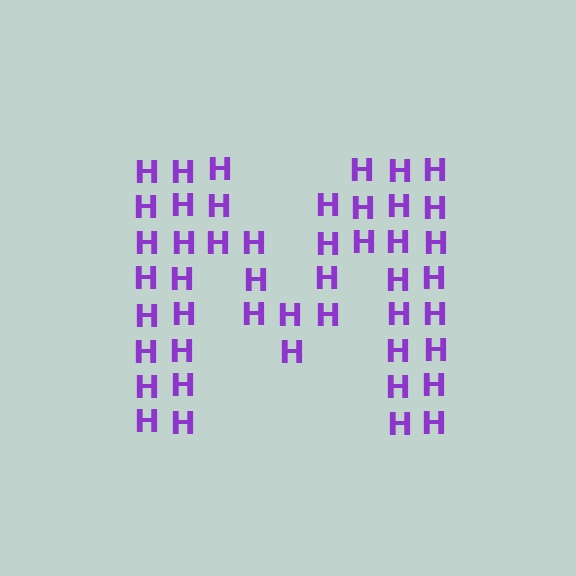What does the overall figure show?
The overall figure shows the letter M.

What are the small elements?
The small elements are letter H's.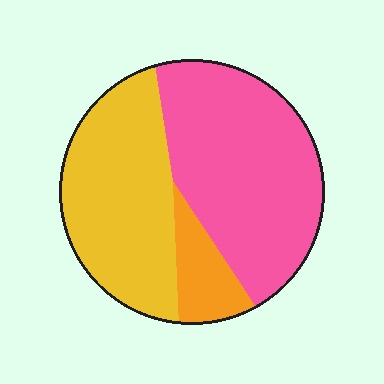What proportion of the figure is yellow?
Yellow covers 40% of the figure.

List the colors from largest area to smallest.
From largest to smallest: pink, yellow, orange.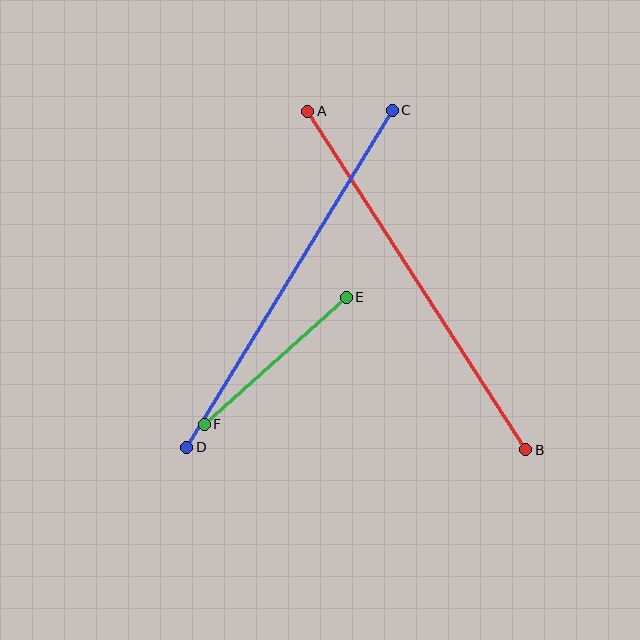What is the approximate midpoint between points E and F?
The midpoint is at approximately (275, 361) pixels.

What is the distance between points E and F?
The distance is approximately 191 pixels.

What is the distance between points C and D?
The distance is approximately 395 pixels.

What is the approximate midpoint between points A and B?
The midpoint is at approximately (417, 280) pixels.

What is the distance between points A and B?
The distance is approximately 403 pixels.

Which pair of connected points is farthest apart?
Points A and B are farthest apart.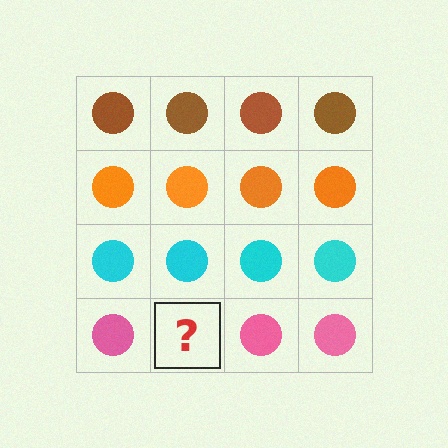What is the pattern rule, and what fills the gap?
The rule is that each row has a consistent color. The gap should be filled with a pink circle.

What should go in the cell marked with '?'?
The missing cell should contain a pink circle.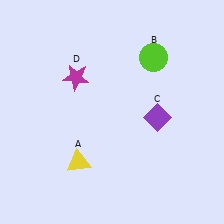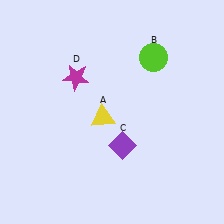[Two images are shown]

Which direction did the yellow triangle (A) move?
The yellow triangle (A) moved up.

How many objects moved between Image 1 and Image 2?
2 objects moved between the two images.